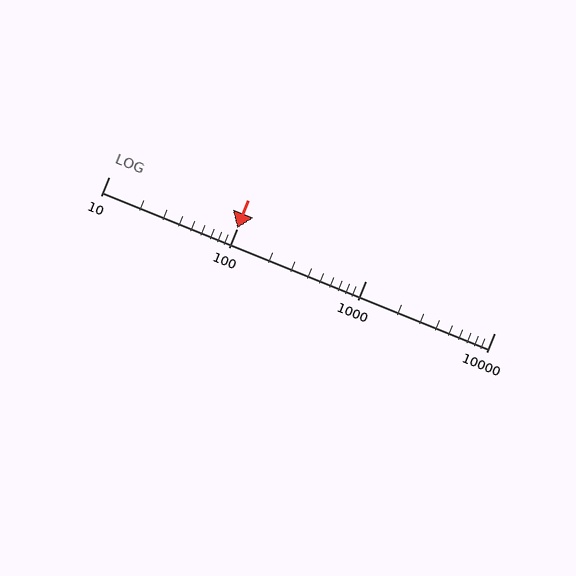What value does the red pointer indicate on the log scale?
The pointer indicates approximately 100.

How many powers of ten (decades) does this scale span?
The scale spans 3 decades, from 10 to 10000.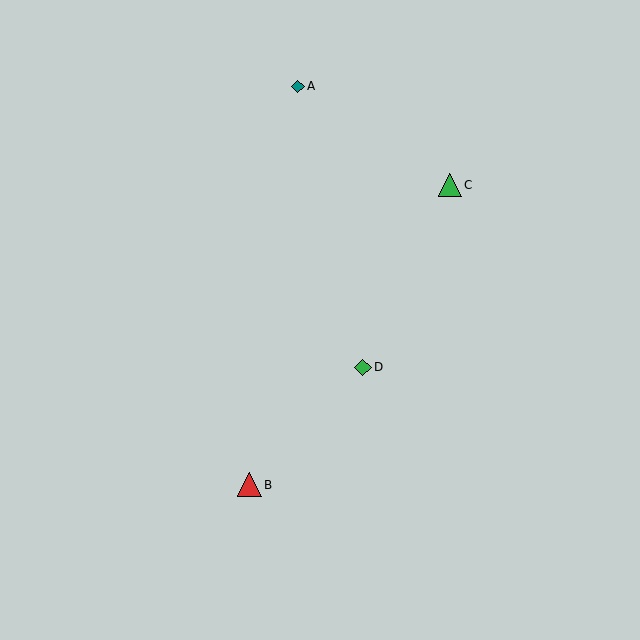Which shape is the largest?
The red triangle (labeled B) is the largest.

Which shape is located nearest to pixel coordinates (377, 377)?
The green diamond (labeled D) at (363, 367) is nearest to that location.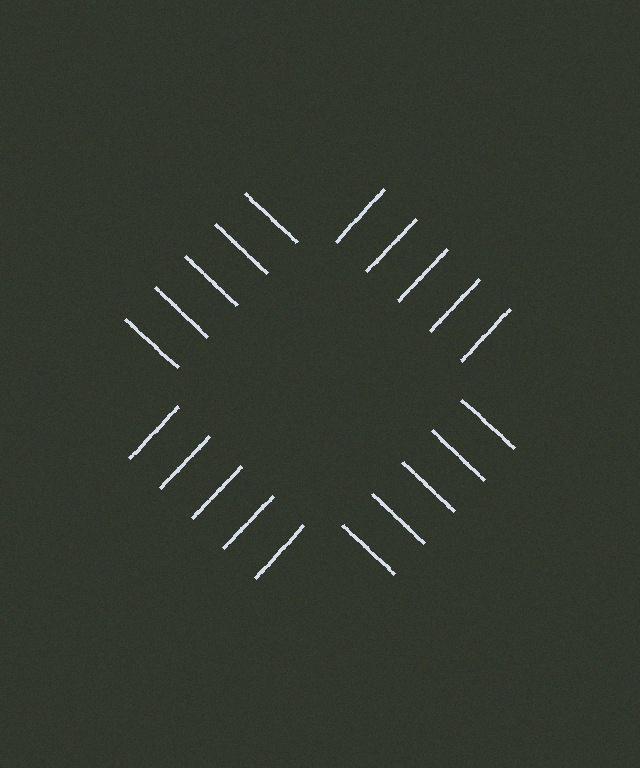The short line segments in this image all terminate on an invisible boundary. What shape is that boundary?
An illusory square — the line segments terminate on its edges but no continuous stroke is drawn.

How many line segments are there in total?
20 — 5 along each of the 4 edges.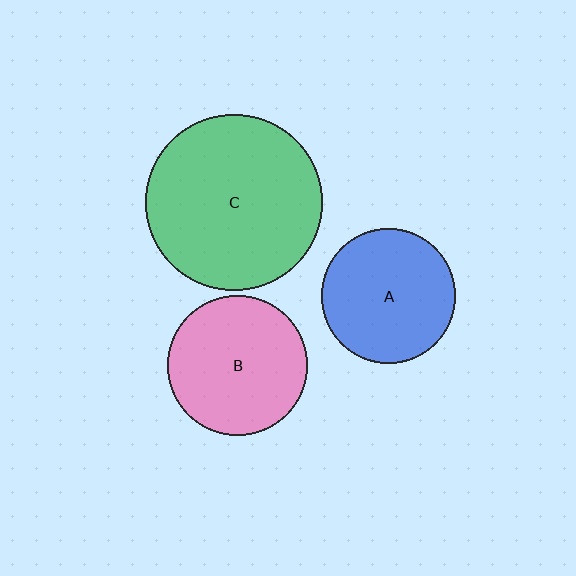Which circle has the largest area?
Circle C (green).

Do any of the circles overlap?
No, none of the circles overlap.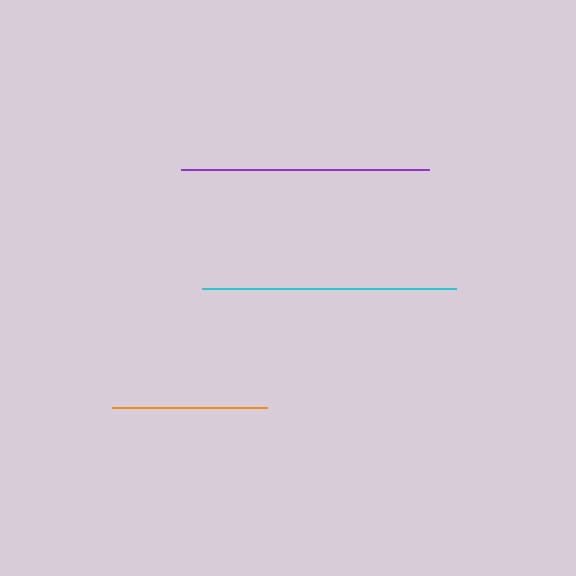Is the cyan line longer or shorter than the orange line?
The cyan line is longer than the orange line.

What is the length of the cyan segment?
The cyan segment is approximately 254 pixels long.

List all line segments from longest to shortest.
From longest to shortest: cyan, purple, orange.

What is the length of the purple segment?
The purple segment is approximately 247 pixels long.